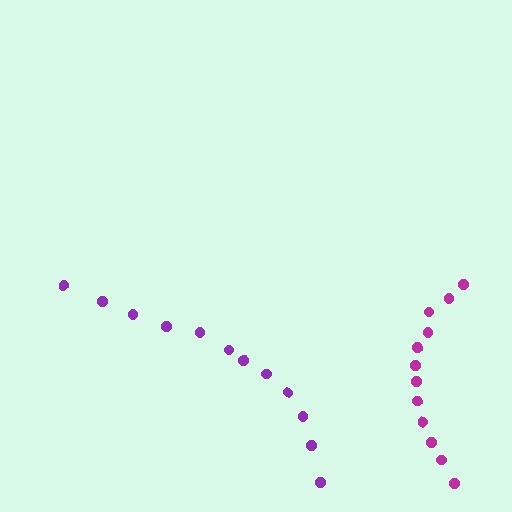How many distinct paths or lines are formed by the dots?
There are 2 distinct paths.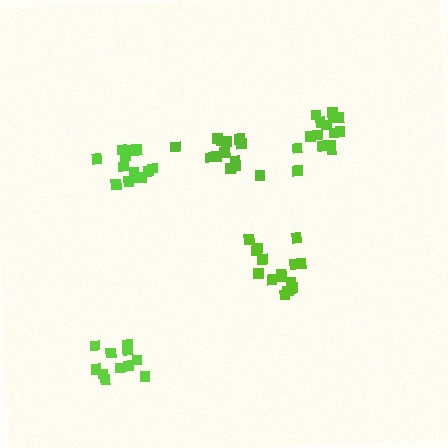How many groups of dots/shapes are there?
There are 5 groups.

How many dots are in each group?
Group 1: 13 dots, Group 2: 11 dots, Group 3: 15 dots, Group 4: 15 dots, Group 5: 13 dots (67 total).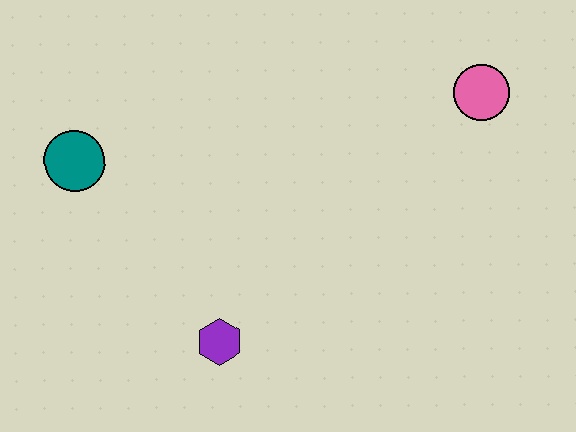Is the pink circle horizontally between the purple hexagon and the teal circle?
No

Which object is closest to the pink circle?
The purple hexagon is closest to the pink circle.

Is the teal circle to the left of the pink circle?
Yes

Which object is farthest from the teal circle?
The pink circle is farthest from the teal circle.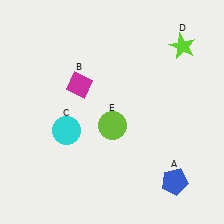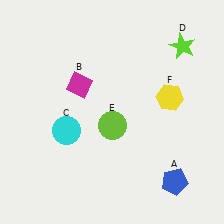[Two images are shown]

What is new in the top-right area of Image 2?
A yellow hexagon (F) was added in the top-right area of Image 2.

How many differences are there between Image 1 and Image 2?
There is 1 difference between the two images.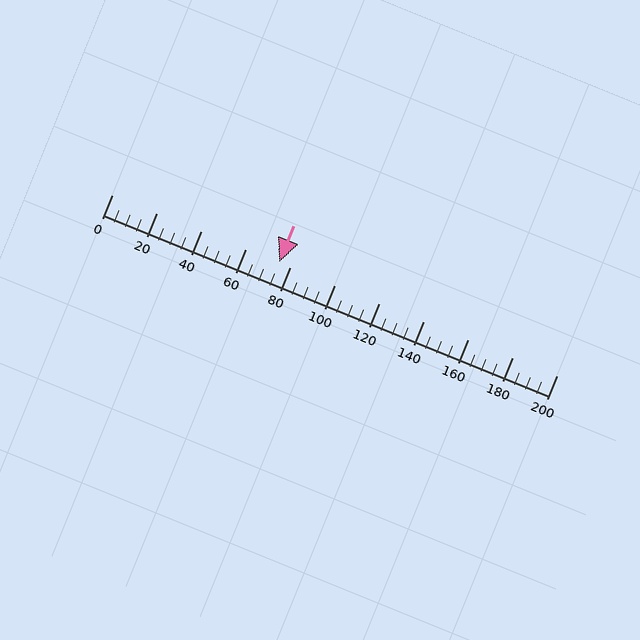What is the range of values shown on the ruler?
The ruler shows values from 0 to 200.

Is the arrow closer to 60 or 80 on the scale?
The arrow is closer to 80.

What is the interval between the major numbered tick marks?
The major tick marks are spaced 20 units apart.